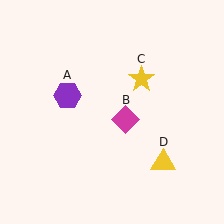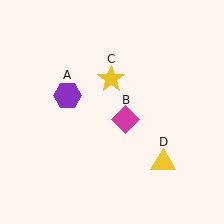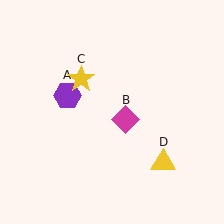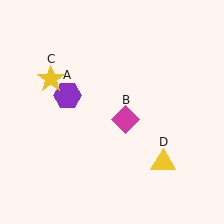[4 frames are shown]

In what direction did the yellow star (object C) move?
The yellow star (object C) moved left.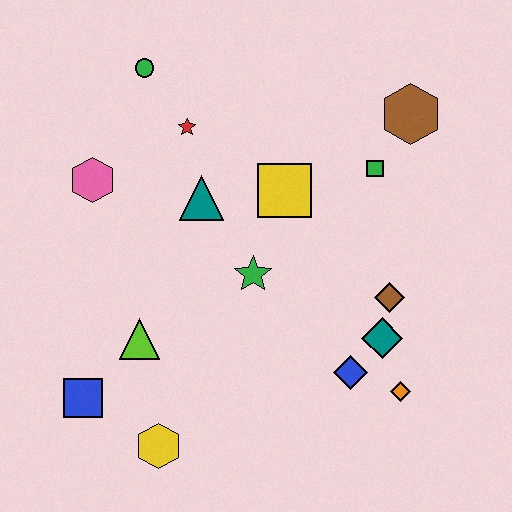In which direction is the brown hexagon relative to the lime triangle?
The brown hexagon is to the right of the lime triangle.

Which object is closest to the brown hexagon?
The green square is closest to the brown hexagon.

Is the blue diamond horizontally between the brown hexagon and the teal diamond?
No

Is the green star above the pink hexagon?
No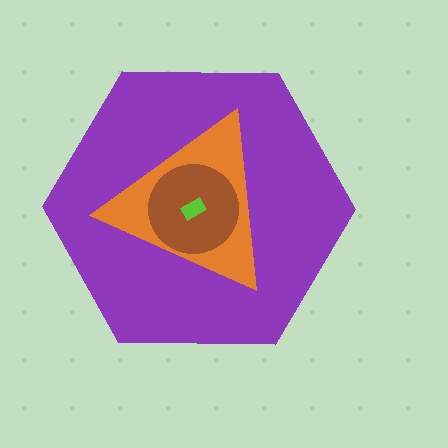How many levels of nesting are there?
4.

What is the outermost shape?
The purple hexagon.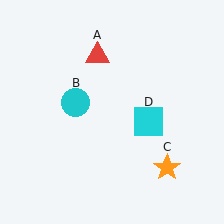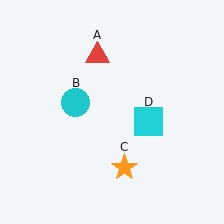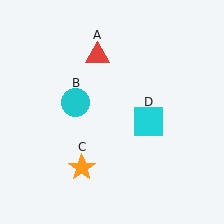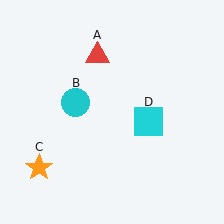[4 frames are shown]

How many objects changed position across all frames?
1 object changed position: orange star (object C).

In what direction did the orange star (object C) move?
The orange star (object C) moved left.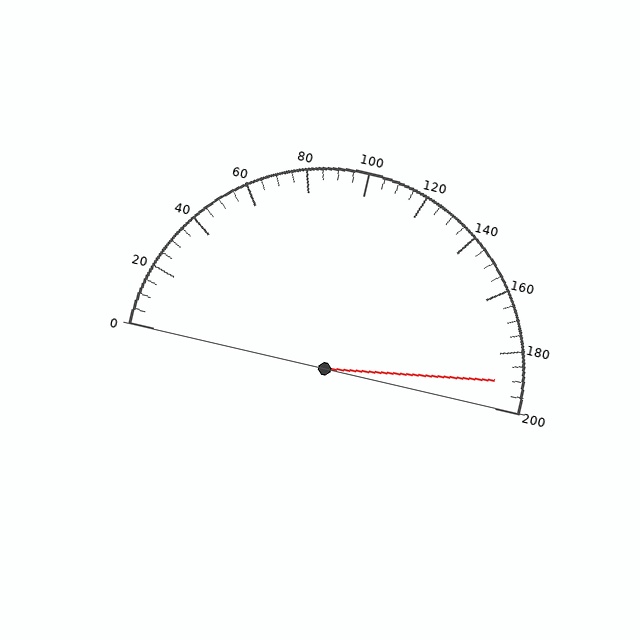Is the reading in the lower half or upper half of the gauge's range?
The reading is in the upper half of the range (0 to 200).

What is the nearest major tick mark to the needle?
The nearest major tick mark is 200.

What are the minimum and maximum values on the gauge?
The gauge ranges from 0 to 200.